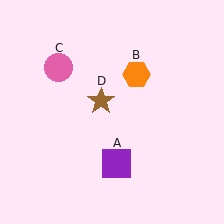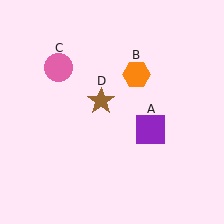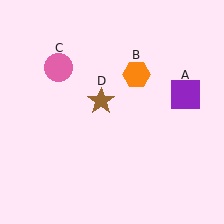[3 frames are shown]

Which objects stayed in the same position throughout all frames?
Orange hexagon (object B) and pink circle (object C) and brown star (object D) remained stationary.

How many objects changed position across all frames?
1 object changed position: purple square (object A).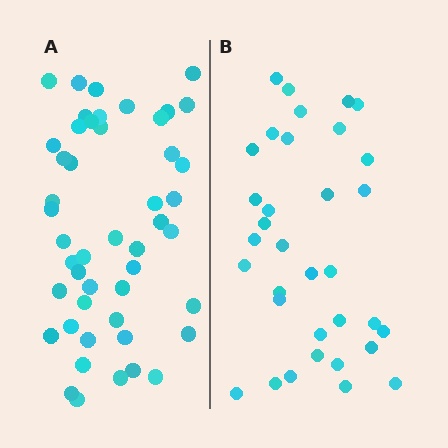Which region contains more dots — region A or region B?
Region A (the left region) has more dots.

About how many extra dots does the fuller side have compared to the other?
Region A has approximately 15 more dots than region B.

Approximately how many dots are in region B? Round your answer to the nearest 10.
About 30 dots. (The exact count is 34, which rounds to 30.)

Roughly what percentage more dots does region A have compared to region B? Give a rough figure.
About 40% more.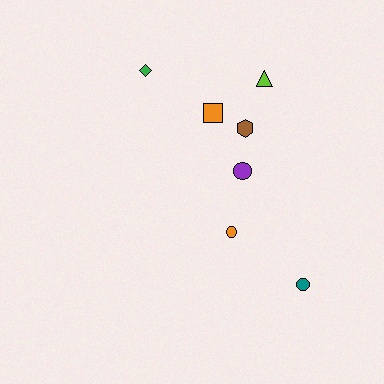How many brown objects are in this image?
There is 1 brown object.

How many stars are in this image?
There are no stars.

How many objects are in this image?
There are 7 objects.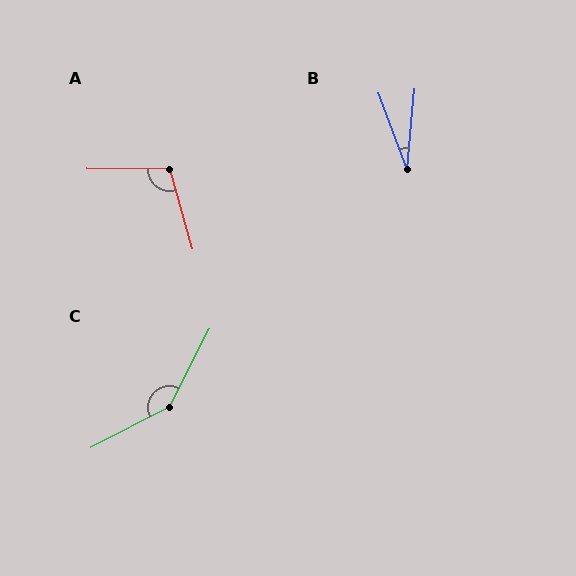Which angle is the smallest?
B, at approximately 26 degrees.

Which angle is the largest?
C, at approximately 144 degrees.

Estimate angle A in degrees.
Approximately 106 degrees.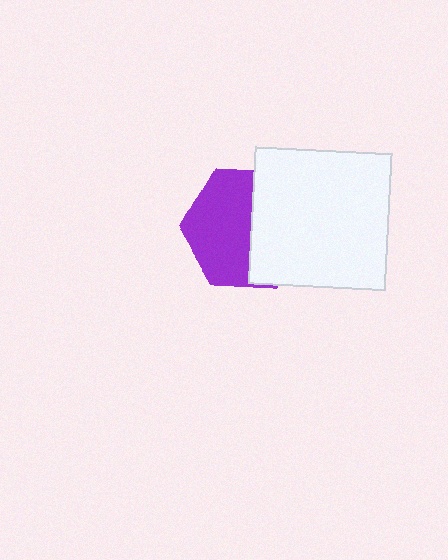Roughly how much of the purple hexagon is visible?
About half of it is visible (roughly 55%).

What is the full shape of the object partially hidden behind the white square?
The partially hidden object is a purple hexagon.